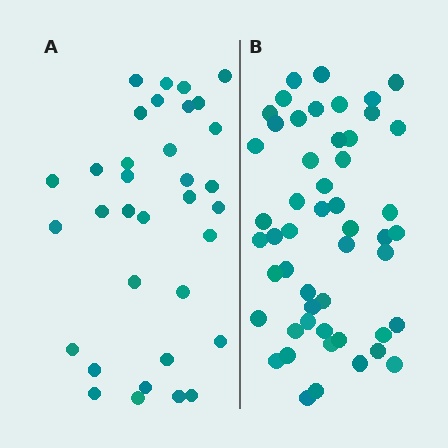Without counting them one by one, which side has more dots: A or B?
Region B (the right region) has more dots.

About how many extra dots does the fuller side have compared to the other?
Region B has approximately 15 more dots than region A.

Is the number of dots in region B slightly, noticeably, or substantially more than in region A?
Region B has substantially more. The ratio is roughly 1.5 to 1.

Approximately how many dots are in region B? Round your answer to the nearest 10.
About 50 dots. (The exact count is 51, which rounds to 50.)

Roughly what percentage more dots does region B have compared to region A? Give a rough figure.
About 50% more.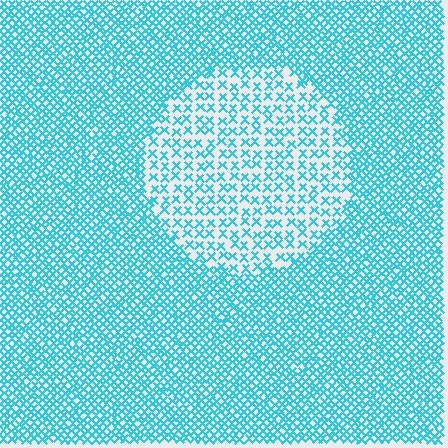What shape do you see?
I see a circle.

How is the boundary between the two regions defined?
The boundary is defined by a change in element density (approximately 2.2x ratio). All elements are the same color, size, and shape.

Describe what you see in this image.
The image contains small cyan elements arranged at two different densities. A circle-shaped region is visible where the elements are less densely packed than the surrounding area.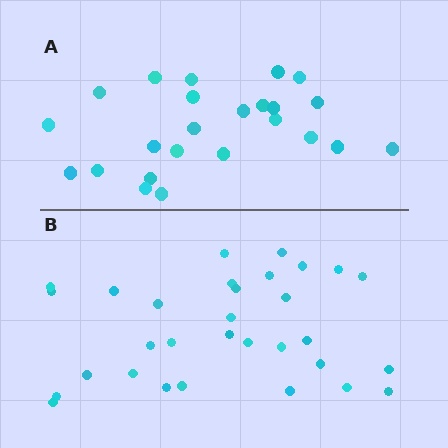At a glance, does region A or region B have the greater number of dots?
Region B (the bottom region) has more dots.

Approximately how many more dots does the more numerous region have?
Region B has roughly 8 or so more dots than region A.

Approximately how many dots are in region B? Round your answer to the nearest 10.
About 30 dots. (The exact count is 31, which rounds to 30.)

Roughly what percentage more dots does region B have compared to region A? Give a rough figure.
About 30% more.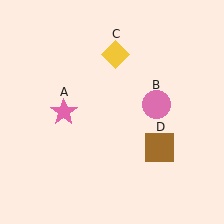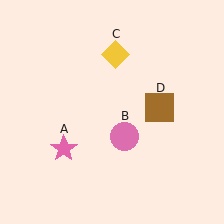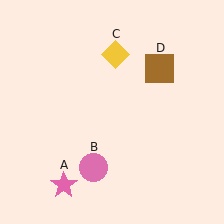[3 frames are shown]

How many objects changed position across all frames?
3 objects changed position: pink star (object A), pink circle (object B), brown square (object D).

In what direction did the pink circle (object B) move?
The pink circle (object B) moved down and to the left.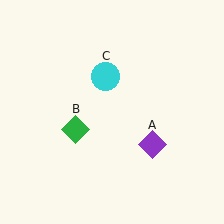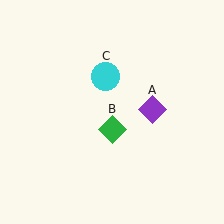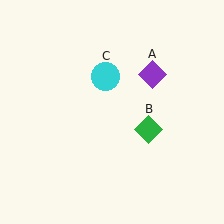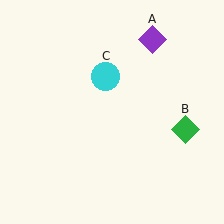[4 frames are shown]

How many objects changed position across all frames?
2 objects changed position: purple diamond (object A), green diamond (object B).